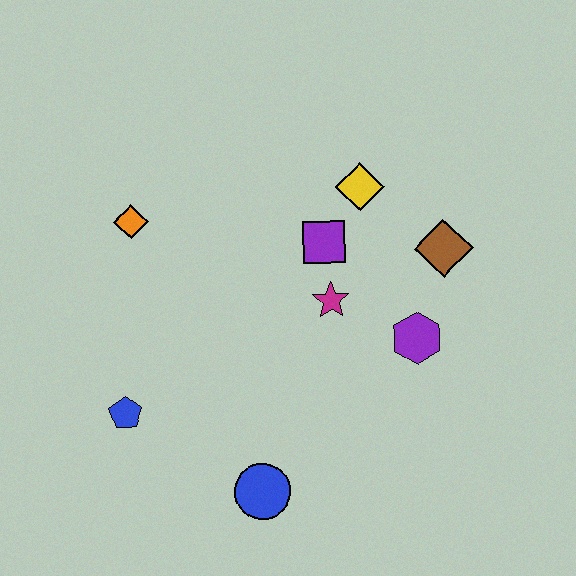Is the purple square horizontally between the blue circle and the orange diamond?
No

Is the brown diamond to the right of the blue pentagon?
Yes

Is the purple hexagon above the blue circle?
Yes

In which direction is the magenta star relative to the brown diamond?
The magenta star is to the left of the brown diamond.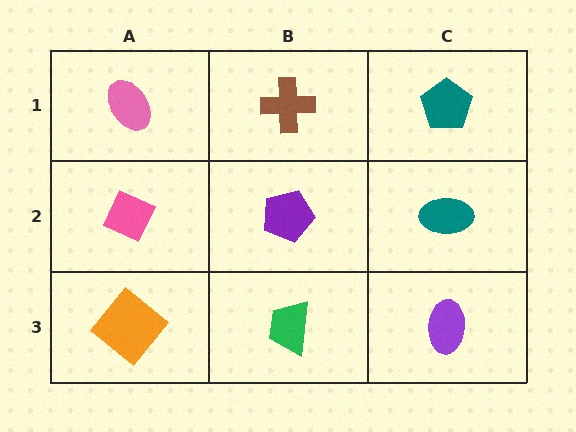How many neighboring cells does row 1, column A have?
2.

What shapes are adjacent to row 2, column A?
A pink ellipse (row 1, column A), an orange diamond (row 3, column A), a purple pentagon (row 2, column B).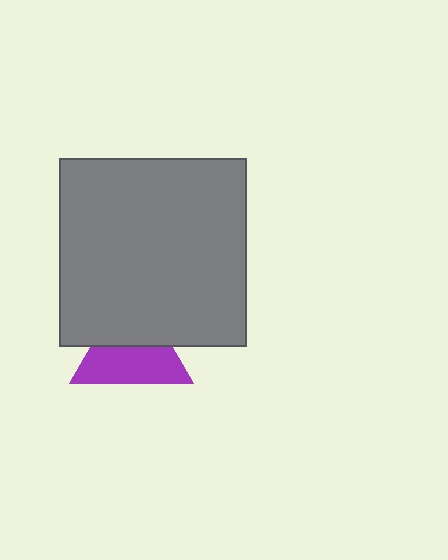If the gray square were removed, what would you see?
You would see the complete purple triangle.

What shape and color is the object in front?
The object in front is a gray square.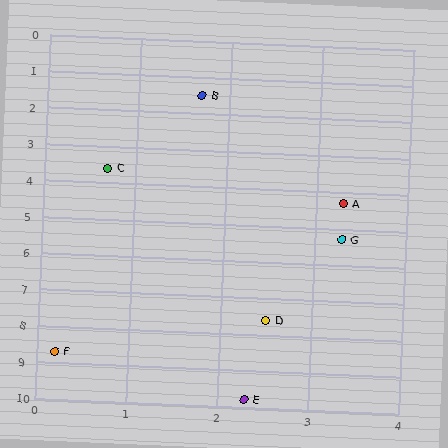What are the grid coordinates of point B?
Point B is at approximately (1.7, 1.5).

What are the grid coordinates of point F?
Point F is at approximately (0.2, 8.7).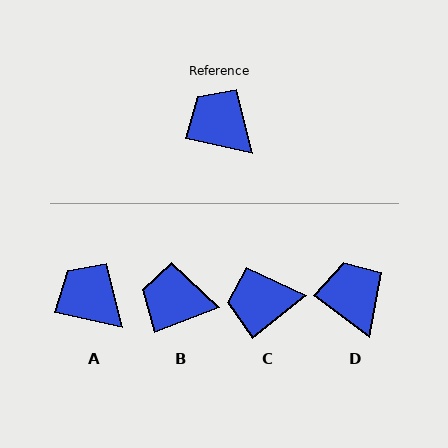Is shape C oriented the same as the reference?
No, it is off by about 51 degrees.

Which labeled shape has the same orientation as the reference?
A.